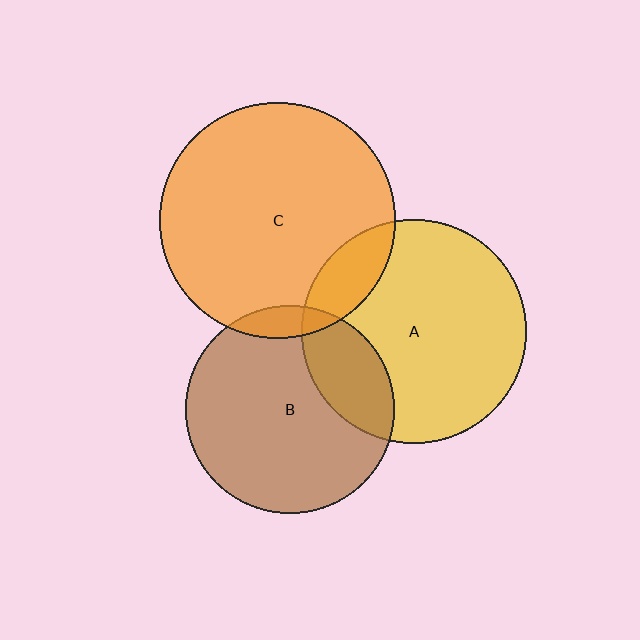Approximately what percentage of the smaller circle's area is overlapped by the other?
Approximately 5%.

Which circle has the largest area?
Circle C (orange).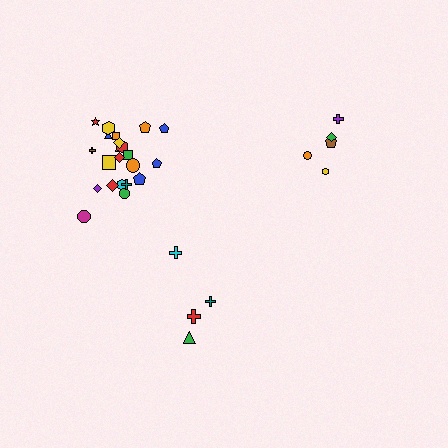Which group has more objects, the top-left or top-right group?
The top-left group.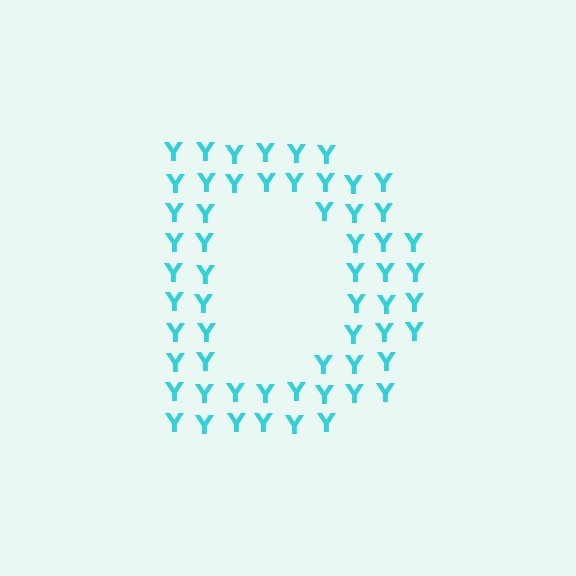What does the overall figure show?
The overall figure shows the letter D.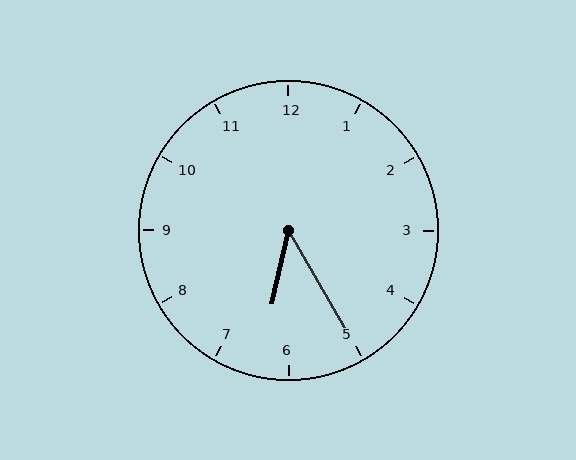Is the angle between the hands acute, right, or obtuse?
It is acute.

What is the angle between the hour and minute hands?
Approximately 42 degrees.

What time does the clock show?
6:25.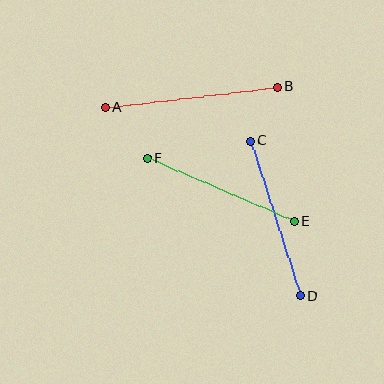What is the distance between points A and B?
The distance is approximately 173 pixels.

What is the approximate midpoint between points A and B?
The midpoint is at approximately (191, 97) pixels.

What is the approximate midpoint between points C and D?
The midpoint is at approximately (275, 218) pixels.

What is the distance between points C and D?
The distance is approximately 163 pixels.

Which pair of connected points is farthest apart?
Points A and B are farthest apart.